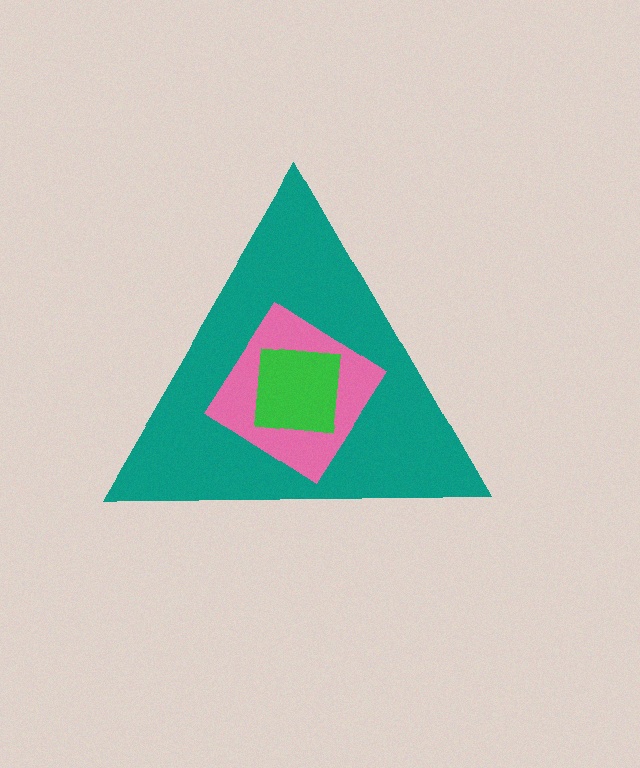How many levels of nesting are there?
3.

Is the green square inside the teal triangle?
Yes.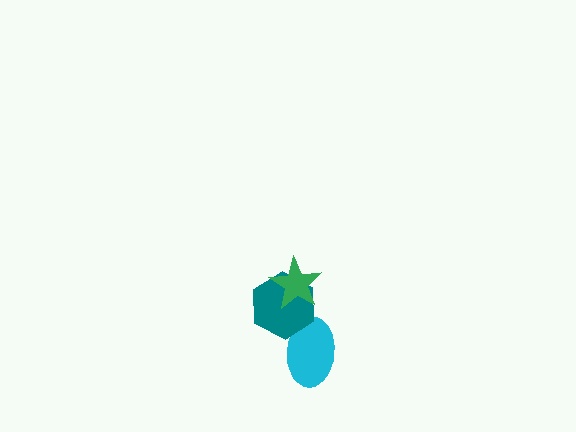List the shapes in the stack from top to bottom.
From top to bottom: the green star, the teal hexagon, the cyan ellipse.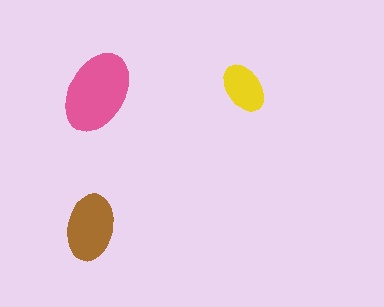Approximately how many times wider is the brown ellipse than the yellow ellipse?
About 1.5 times wider.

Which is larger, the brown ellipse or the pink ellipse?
The pink one.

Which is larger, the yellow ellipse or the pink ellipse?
The pink one.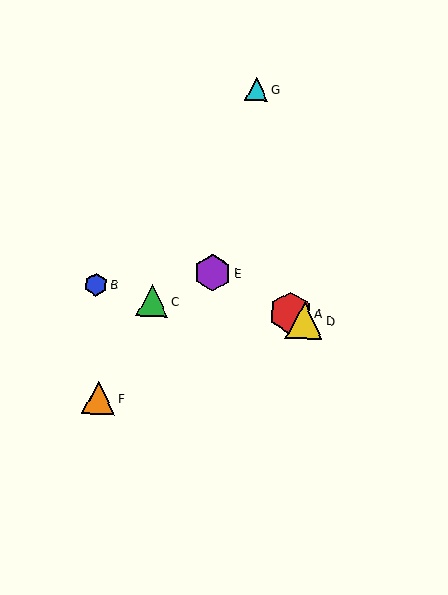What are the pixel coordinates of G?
Object G is at (256, 89).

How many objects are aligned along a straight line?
3 objects (A, D, E) are aligned along a straight line.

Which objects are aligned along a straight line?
Objects A, D, E are aligned along a straight line.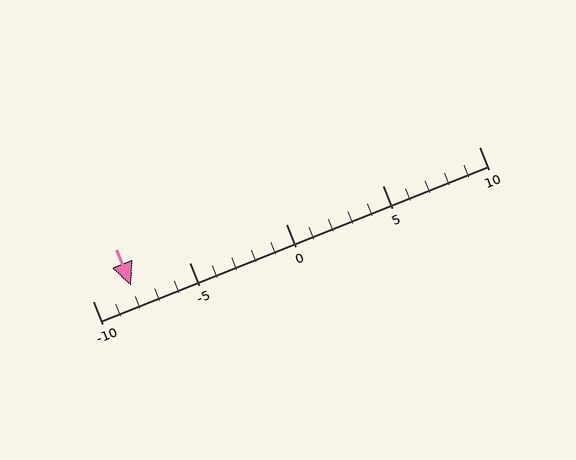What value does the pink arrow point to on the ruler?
The pink arrow points to approximately -8.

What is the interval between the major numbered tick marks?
The major tick marks are spaced 5 units apart.